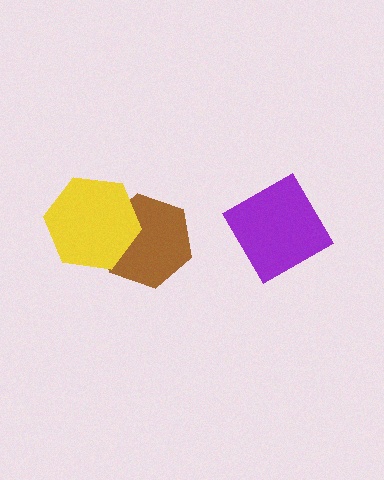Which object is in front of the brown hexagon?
The yellow hexagon is in front of the brown hexagon.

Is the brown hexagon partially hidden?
Yes, it is partially covered by another shape.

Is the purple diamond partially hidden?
No, no other shape covers it.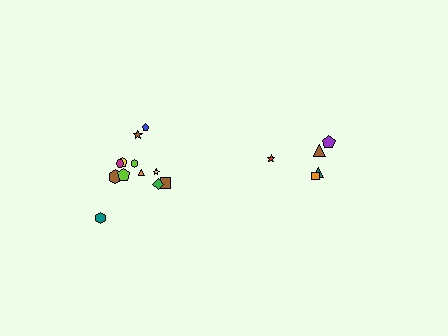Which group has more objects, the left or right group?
The left group.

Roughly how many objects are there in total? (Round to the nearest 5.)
Roughly 15 objects in total.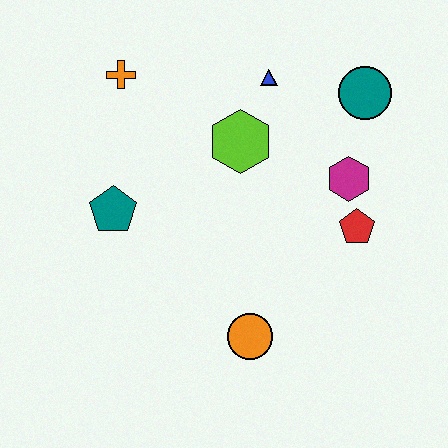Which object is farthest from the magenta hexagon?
The orange cross is farthest from the magenta hexagon.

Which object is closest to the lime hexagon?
The blue triangle is closest to the lime hexagon.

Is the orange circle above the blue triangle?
No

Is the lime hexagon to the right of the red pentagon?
No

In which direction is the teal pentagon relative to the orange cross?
The teal pentagon is below the orange cross.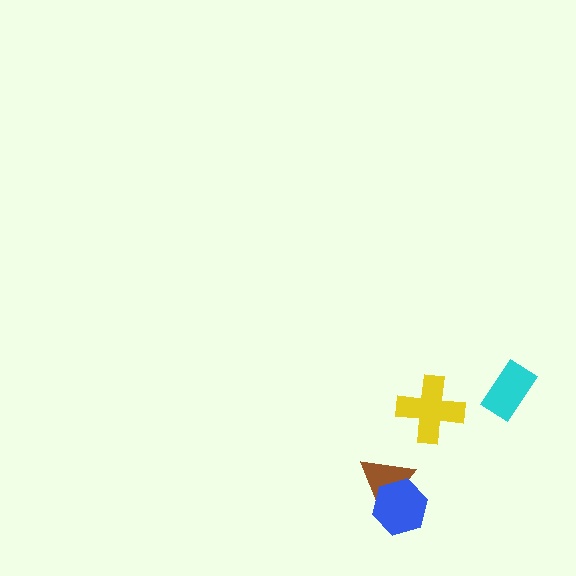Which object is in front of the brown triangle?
The blue hexagon is in front of the brown triangle.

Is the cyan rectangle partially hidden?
No, no other shape covers it.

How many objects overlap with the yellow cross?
0 objects overlap with the yellow cross.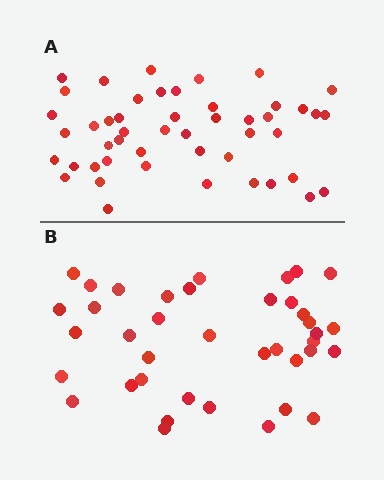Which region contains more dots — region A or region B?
Region A (the top region) has more dots.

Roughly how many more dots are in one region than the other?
Region A has roughly 8 or so more dots than region B.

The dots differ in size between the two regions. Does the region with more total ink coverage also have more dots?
No. Region B has more total ink coverage because its dots are larger, but region A actually contains more individual dots. Total area can be misleading — the number of items is what matters here.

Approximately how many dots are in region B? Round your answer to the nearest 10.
About 40 dots. (The exact count is 39, which rounds to 40.)